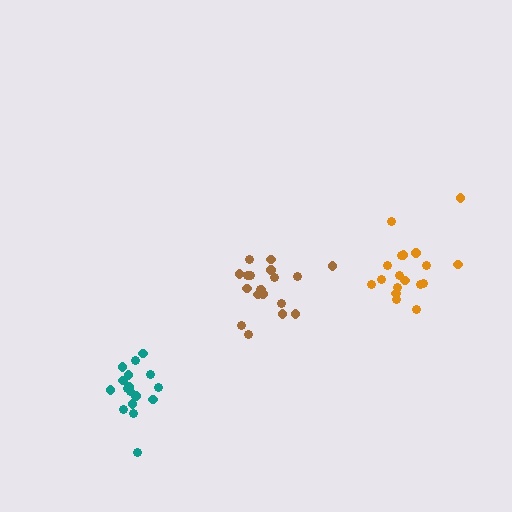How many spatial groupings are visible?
There are 3 spatial groupings.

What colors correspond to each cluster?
The clusters are colored: orange, brown, teal.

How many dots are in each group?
Group 1: 18 dots, Group 2: 19 dots, Group 3: 17 dots (54 total).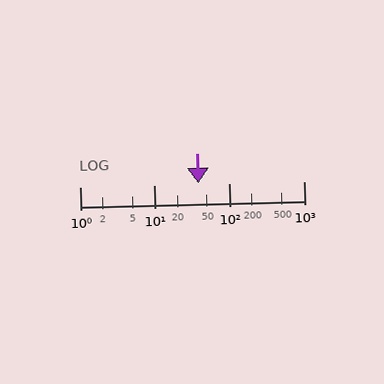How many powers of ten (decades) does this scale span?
The scale spans 3 decades, from 1 to 1000.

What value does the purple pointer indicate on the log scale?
The pointer indicates approximately 39.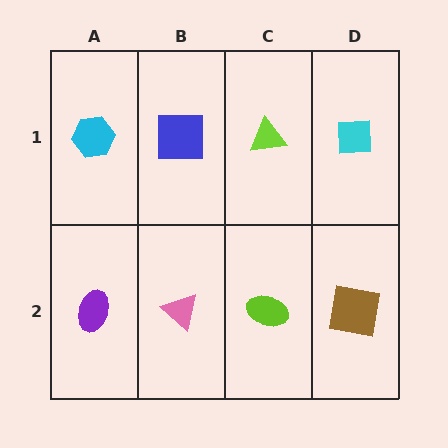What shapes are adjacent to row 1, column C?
A lime ellipse (row 2, column C), a blue square (row 1, column B), a cyan square (row 1, column D).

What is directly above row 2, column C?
A lime triangle.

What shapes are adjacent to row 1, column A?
A purple ellipse (row 2, column A), a blue square (row 1, column B).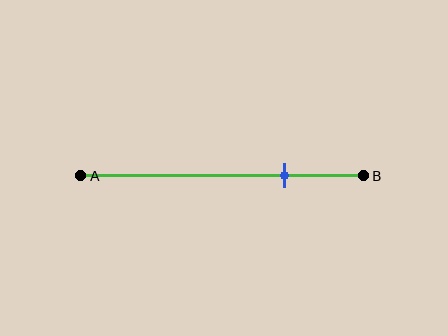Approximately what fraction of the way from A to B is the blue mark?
The blue mark is approximately 70% of the way from A to B.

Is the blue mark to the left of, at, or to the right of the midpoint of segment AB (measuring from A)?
The blue mark is to the right of the midpoint of segment AB.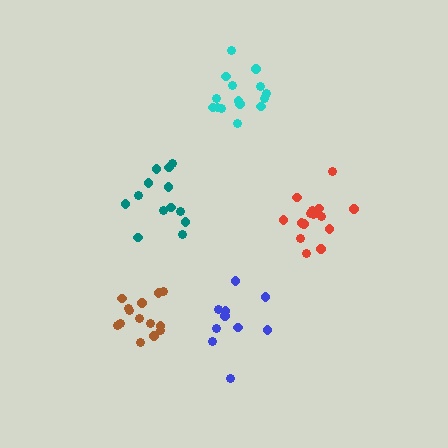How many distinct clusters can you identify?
There are 5 distinct clusters.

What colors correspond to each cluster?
The clusters are colored: red, blue, brown, teal, cyan.